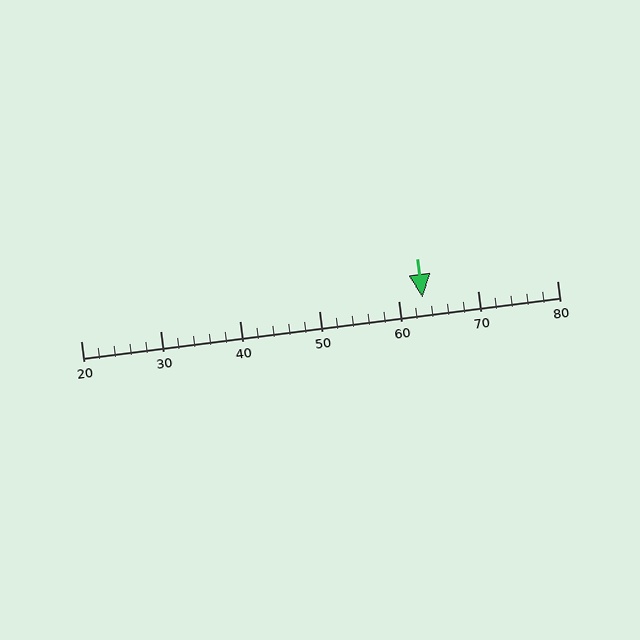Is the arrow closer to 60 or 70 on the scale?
The arrow is closer to 60.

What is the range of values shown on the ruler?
The ruler shows values from 20 to 80.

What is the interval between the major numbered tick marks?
The major tick marks are spaced 10 units apart.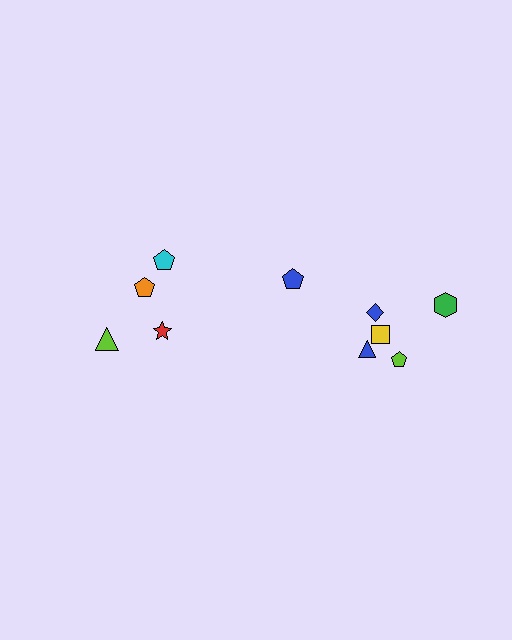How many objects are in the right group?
There are 6 objects.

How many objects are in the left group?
There are 4 objects.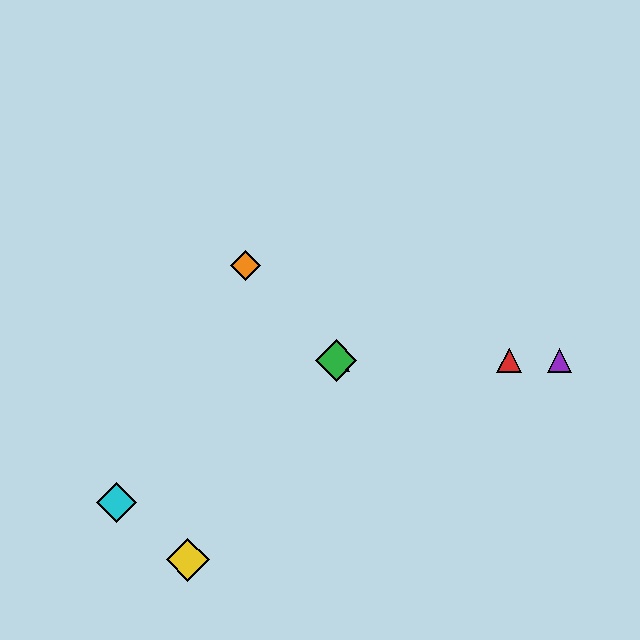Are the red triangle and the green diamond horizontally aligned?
Yes, both are at y≈360.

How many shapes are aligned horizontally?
4 shapes (the red triangle, the blue triangle, the green diamond, the purple triangle) are aligned horizontally.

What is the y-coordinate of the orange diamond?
The orange diamond is at y≈265.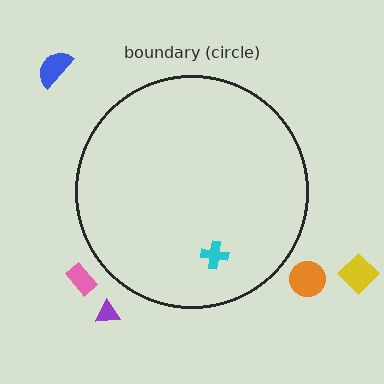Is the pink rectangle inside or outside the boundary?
Outside.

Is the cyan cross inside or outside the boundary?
Inside.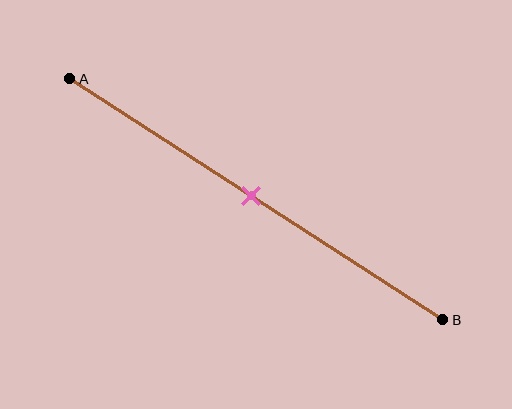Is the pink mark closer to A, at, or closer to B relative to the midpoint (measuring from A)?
The pink mark is approximately at the midpoint of segment AB.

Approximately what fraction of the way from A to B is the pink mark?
The pink mark is approximately 50% of the way from A to B.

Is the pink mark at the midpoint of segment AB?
Yes, the mark is approximately at the midpoint.